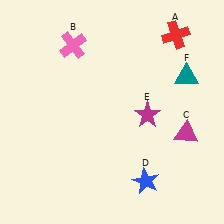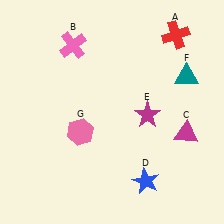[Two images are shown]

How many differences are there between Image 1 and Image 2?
There is 1 difference between the two images.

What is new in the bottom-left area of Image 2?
A pink hexagon (G) was added in the bottom-left area of Image 2.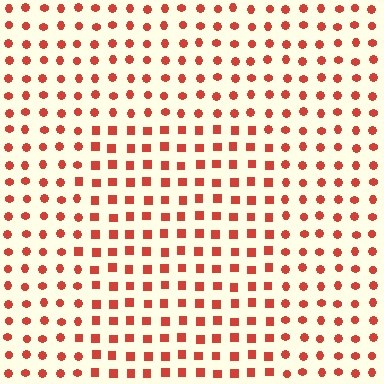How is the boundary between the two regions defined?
The boundary is defined by a change in element shape: squares inside vs. circles outside. All elements share the same color and spacing.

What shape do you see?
I see a rectangle.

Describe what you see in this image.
The image is filled with small red elements arranged in a uniform grid. A rectangle-shaped region contains squares, while the surrounding area contains circles. The boundary is defined purely by the change in element shape.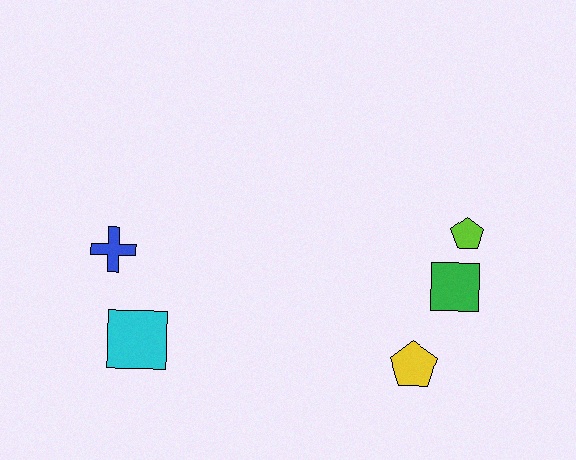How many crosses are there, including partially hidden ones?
There is 1 cross.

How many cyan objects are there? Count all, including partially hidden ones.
There is 1 cyan object.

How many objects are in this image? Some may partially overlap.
There are 5 objects.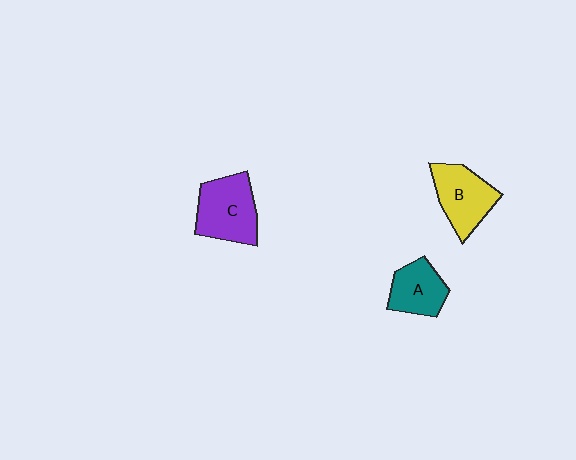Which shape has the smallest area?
Shape A (teal).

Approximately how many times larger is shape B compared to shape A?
Approximately 1.2 times.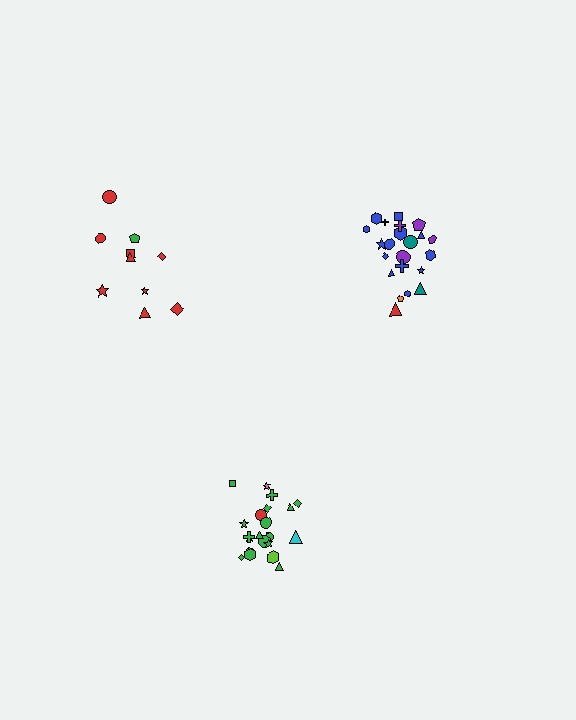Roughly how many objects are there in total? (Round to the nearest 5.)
Roughly 55 objects in total.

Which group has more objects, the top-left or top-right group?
The top-right group.